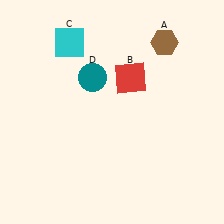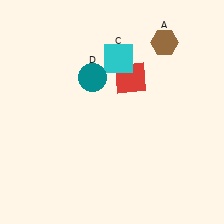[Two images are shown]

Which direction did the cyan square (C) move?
The cyan square (C) moved right.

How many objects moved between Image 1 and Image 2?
1 object moved between the two images.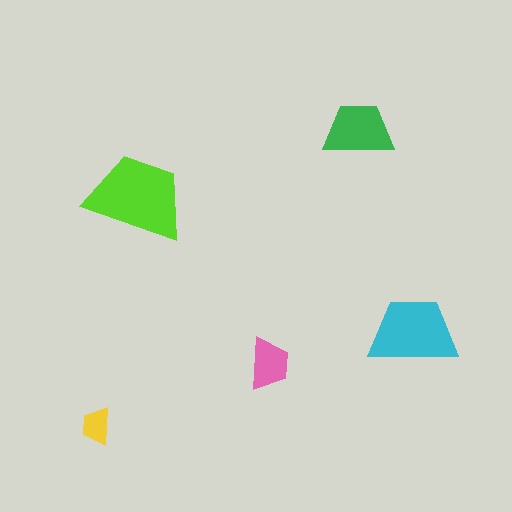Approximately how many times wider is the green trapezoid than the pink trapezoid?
About 1.5 times wider.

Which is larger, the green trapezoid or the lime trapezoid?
The lime one.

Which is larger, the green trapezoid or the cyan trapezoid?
The cyan one.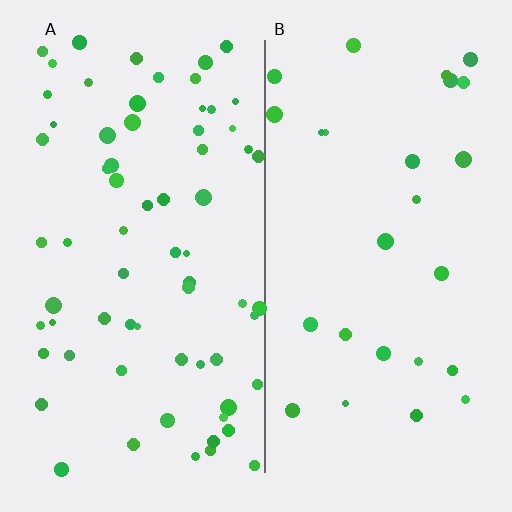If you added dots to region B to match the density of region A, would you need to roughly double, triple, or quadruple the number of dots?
Approximately triple.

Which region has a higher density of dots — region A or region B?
A (the left).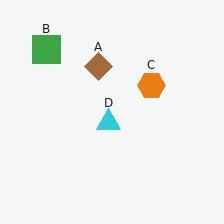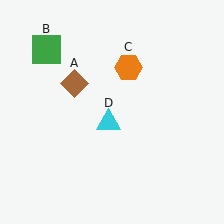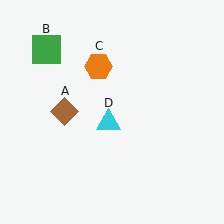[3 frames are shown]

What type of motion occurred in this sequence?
The brown diamond (object A), orange hexagon (object C) rotated counterclockwise around the center of the scene.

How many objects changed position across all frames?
2 objects changed position: brown diamond (object A), orange hexagon (object C).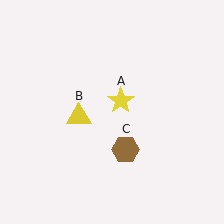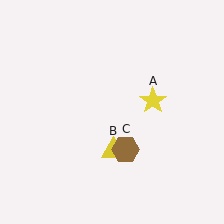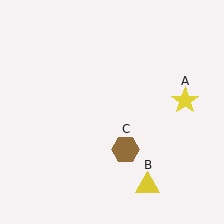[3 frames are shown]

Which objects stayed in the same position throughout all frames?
Brown hexagon (object C) remained stationary.